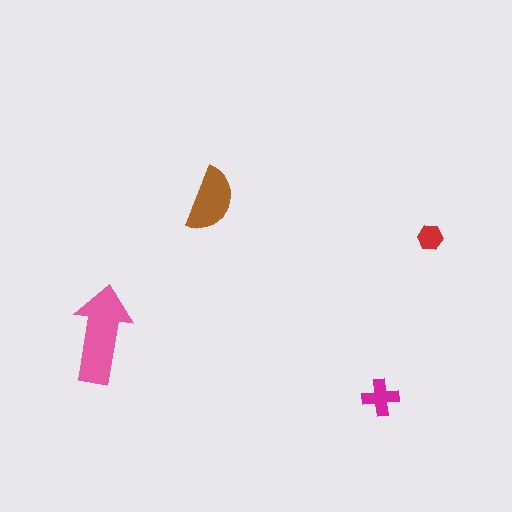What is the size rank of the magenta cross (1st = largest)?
3rd.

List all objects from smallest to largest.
The red hexagon, the magenta cross, the brown semicircle, the pink arrow.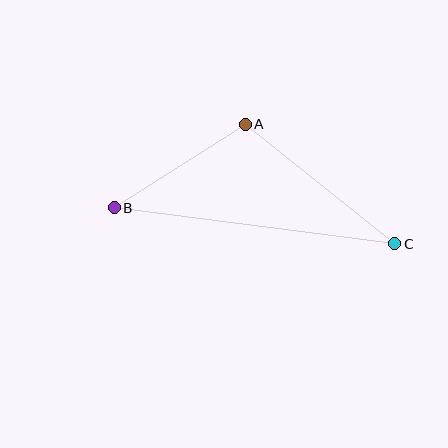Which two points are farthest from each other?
Points B and C are farthest from each other.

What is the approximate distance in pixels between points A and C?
The distance between A and C is approximately 191 pixels.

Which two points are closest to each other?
Points A and B are closest to each other.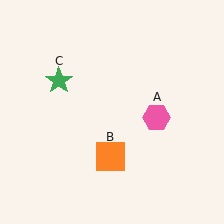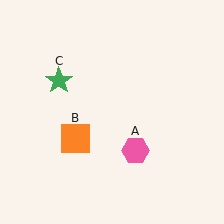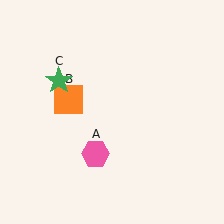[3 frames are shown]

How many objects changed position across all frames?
2 objects changed position: pink hexagon (object A), orange square (object B).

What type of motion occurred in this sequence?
The pink hexagon (object A), orange square (object B) rotated clockwise around the center of the scene.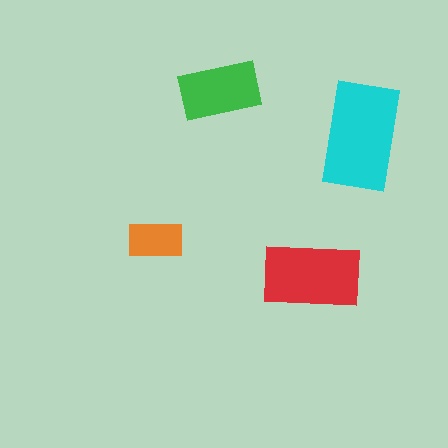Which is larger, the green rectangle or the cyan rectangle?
The cyan one.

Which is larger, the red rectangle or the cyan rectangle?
The cyan one.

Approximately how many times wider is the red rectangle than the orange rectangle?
About 2 times wider.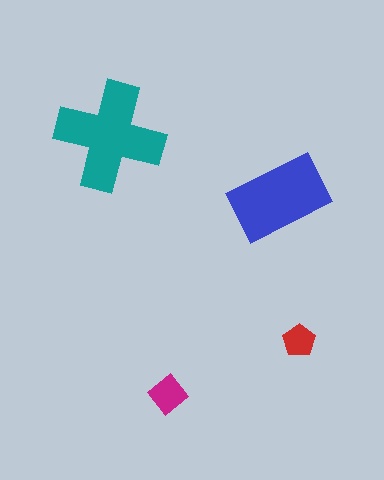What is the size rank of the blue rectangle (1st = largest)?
2nd.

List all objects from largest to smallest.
The teal cross, the blue rectangle, the magenta diamond, the red pentagon.